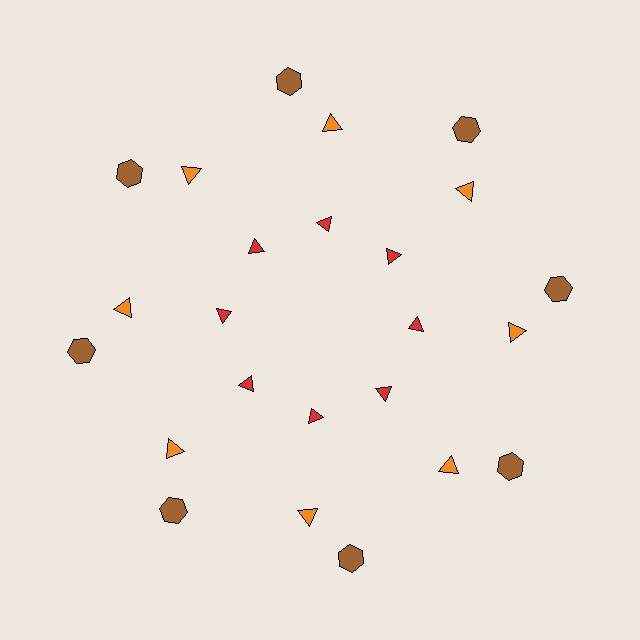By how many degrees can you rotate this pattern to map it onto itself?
The pattern maps onto itself every 45 degrees of rotation.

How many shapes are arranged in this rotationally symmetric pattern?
There are 24 shapes, arranged in 8 groups of 3.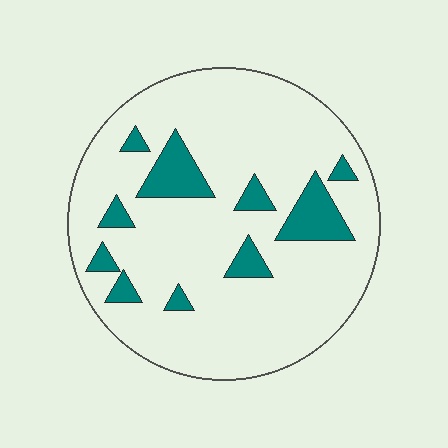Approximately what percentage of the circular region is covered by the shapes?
Approximately 15%.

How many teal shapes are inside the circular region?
10.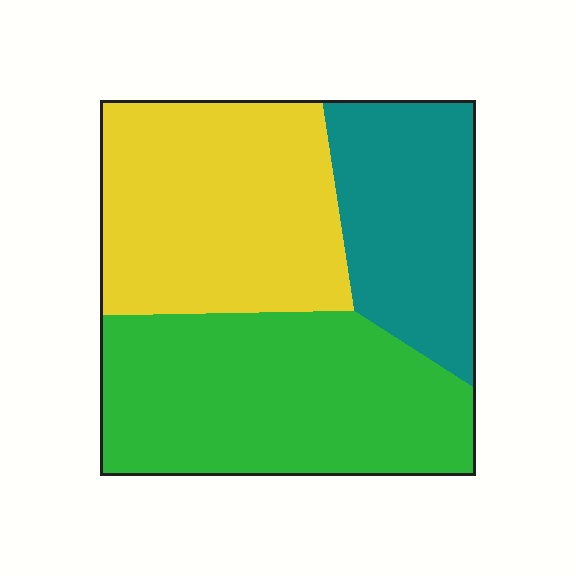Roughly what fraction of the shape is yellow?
Yellow takes up about three eighths (3/8) of the shape.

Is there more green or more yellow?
Green.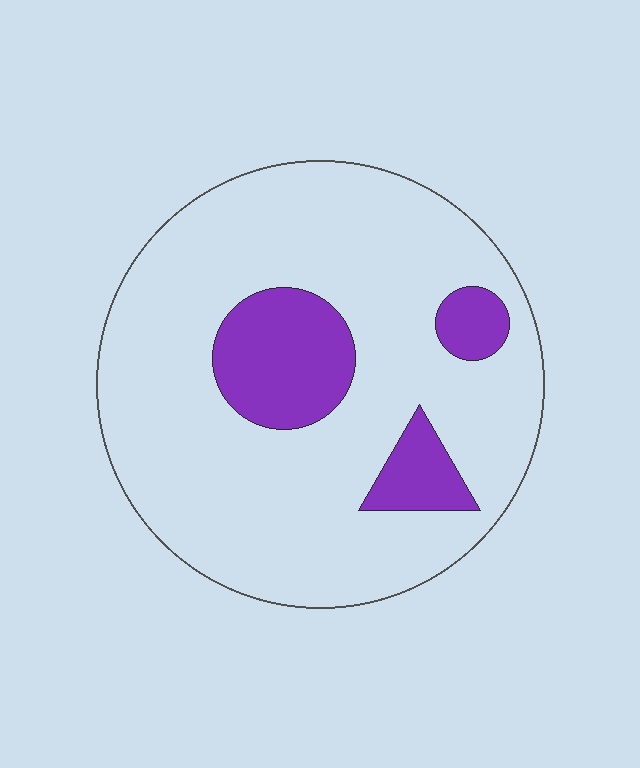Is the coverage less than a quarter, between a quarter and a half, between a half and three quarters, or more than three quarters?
Less than a quarter.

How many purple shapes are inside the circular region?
3.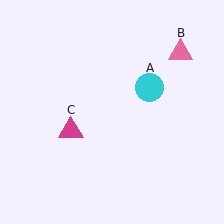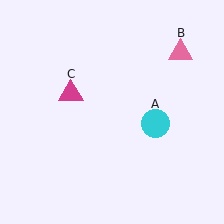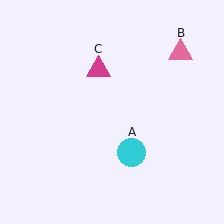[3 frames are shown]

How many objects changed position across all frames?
2 objects changed position: cyan circle (object A), magenta triangle (object C).